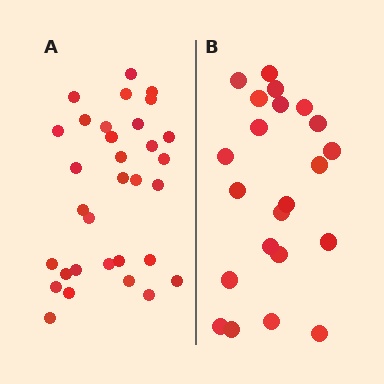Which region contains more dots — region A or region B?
Region A (the left region) has more dots.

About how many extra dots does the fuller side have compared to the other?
Region A has roughly 10 or so more dots than region B.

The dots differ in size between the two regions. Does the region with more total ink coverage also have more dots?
No. Region B has more total ink coverage because its dots are larger, but region A actually contains more individual dots. Total area can be misleading — the number of items is what matters here.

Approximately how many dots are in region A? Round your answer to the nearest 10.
About 30 dots. (The exact count is 32, which rounds to 30.)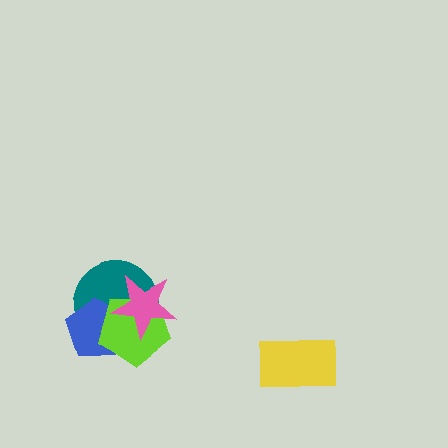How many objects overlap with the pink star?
3 objects overlap with the pink star.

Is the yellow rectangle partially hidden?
No, no other shape covers it.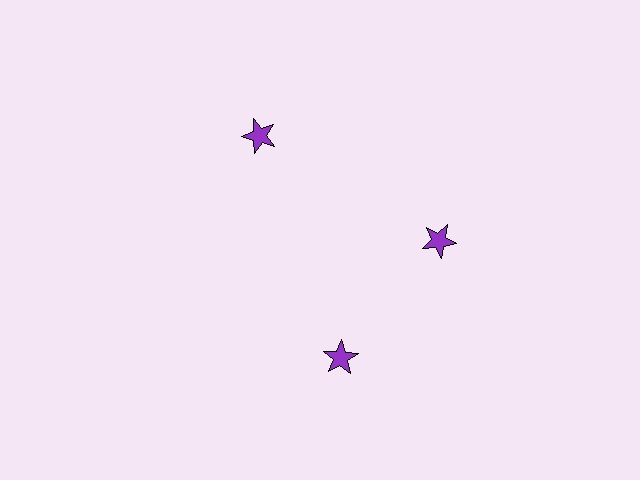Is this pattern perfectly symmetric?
No. The 3 purple stars are arranged in a ring, but one element near the 7 o'clock position is rotated out of alignment along the ring, breaking the 3-fold rotational symmetry.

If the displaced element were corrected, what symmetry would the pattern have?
It would have 3-fold rotational symmetry — the pattern would map onto itself every 120 degrees.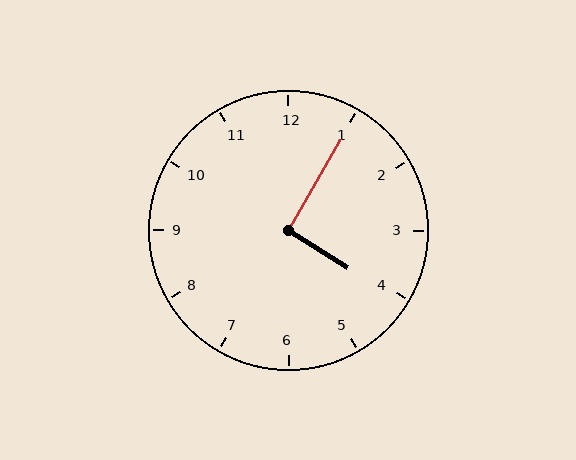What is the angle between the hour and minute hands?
Approximately 92 degrees.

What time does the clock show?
4:05.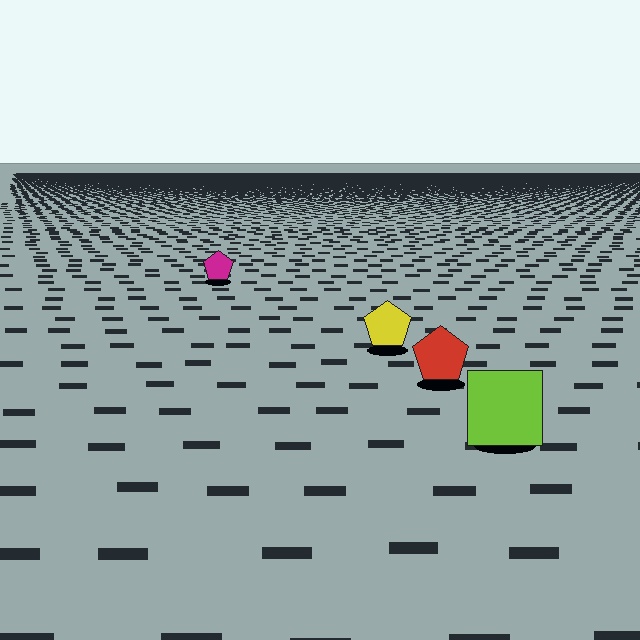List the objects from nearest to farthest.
From nearest to farthest: the lime square, the red pentagon, the yellow pentagon, the magenta pentagon.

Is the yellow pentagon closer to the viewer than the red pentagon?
No. The red pentagon is closer — you can tell from the texture gradient: the ground texture is coarser near it.